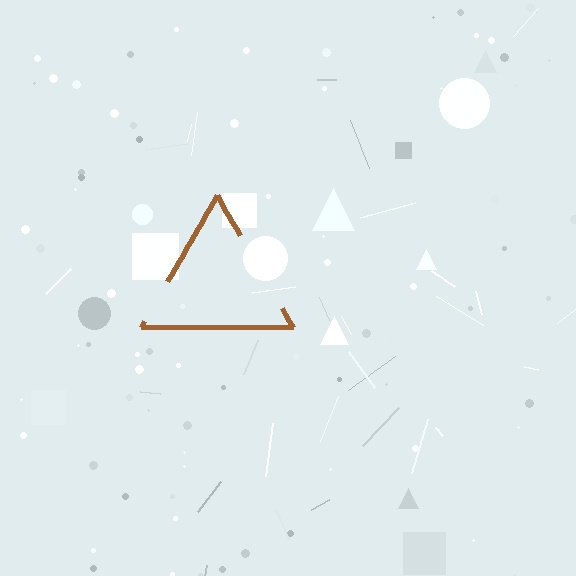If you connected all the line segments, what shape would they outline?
They would outline a triangle.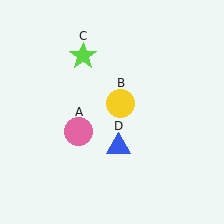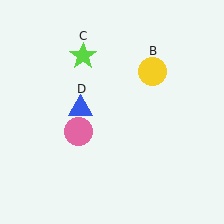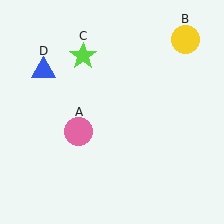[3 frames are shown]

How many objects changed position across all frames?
2 objects changed position: yellow circle (object B), blue triangle (object D).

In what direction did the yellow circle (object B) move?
The yellow circle (object B) moved up and to the right.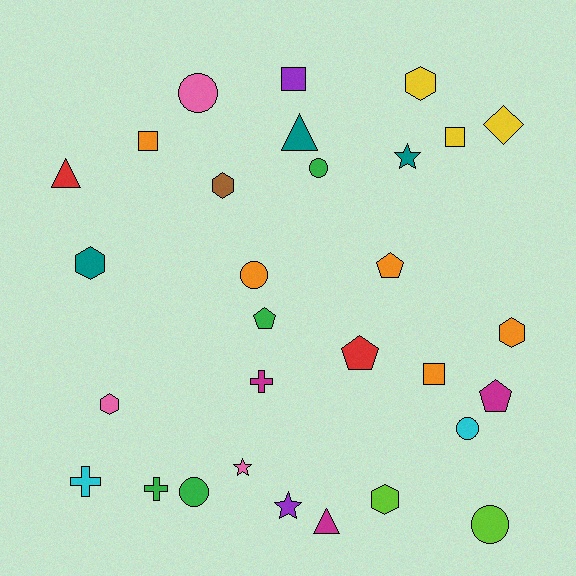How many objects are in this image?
There are 30 objects.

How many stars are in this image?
There are 3 stars.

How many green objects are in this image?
There are 4 green objects.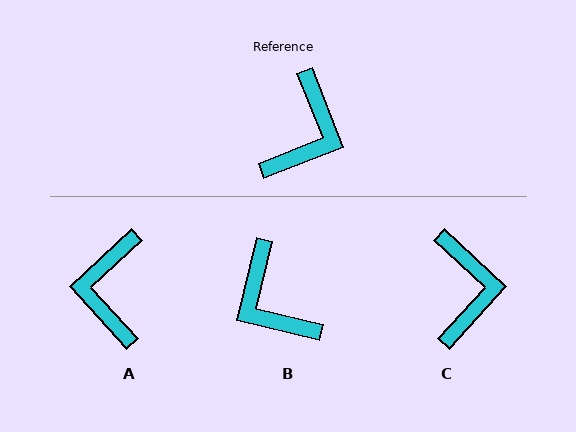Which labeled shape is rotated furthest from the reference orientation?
A, about 159 degrees away.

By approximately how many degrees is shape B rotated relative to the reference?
Approximately 125 degrees clockwise.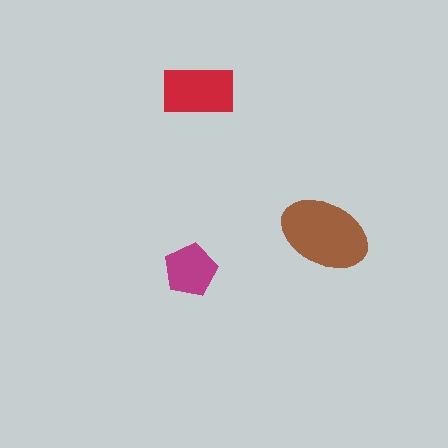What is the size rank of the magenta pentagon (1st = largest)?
3rd.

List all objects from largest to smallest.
The brown ellipse, the red rectangle, the magenta pentagon.